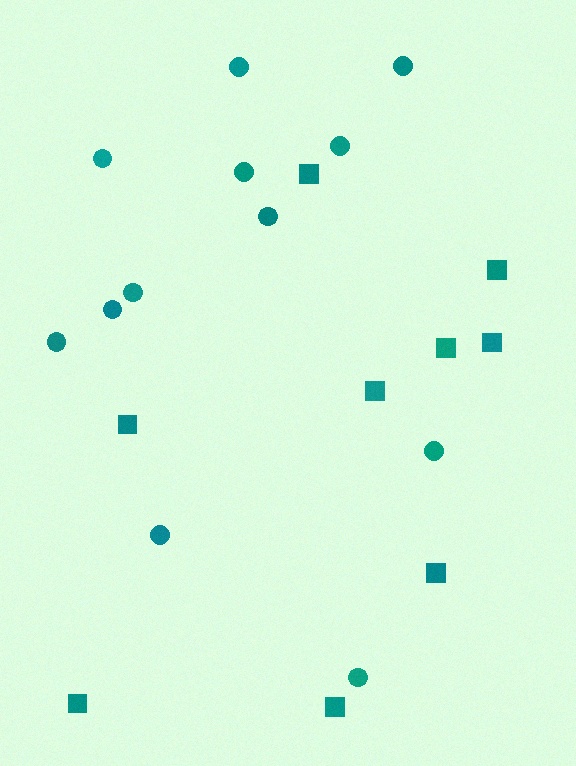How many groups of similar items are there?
There are 2 groups: one group of squares (9) and one group of circles (12).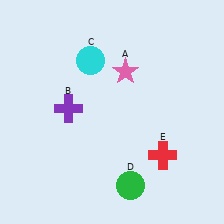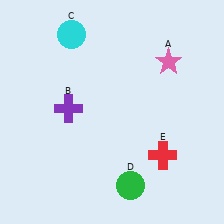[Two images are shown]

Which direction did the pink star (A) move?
The pink star (A) moved right.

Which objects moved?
The objects that moved are: the pink star (A), the cyan circle (C).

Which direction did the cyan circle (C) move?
The cyan circle (C) moved up.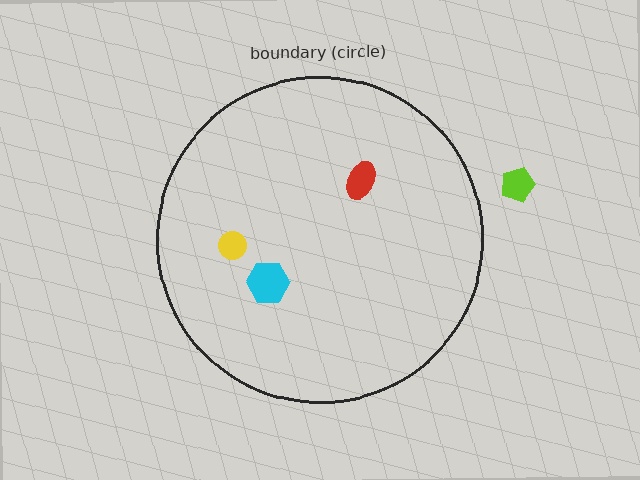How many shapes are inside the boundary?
3 inside, 1 outside.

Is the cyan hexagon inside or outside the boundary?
Inside.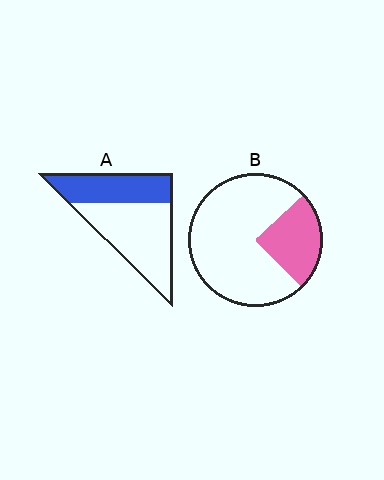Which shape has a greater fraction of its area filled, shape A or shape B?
Shape A.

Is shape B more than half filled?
No.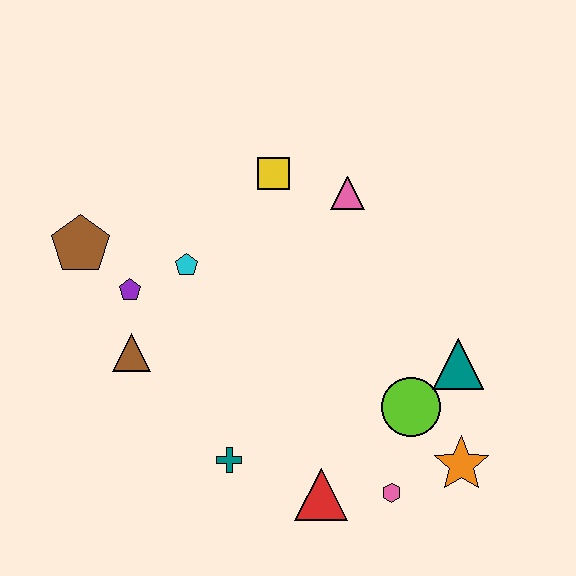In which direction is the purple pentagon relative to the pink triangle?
The purple pentagon is to the left of the pink triangle.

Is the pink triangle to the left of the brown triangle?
No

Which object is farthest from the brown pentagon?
The orange star is farthest from the brown pentagon.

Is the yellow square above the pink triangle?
Yes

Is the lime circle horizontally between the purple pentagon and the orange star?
Yes